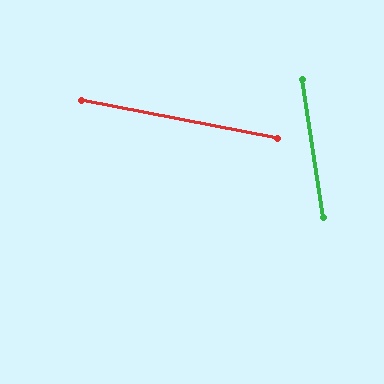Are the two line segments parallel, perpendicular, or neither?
Neither parallel nor perpendicular — they differ by about 70°.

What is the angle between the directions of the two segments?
Approximately 70 degrees.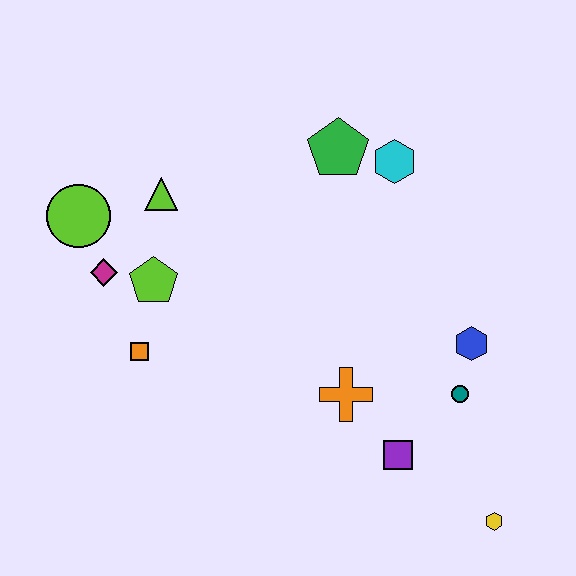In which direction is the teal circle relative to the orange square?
The teal circle is to the right of the orange square.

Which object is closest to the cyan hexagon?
The green pentagon is closest to the cyan hexagon.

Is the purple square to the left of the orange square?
No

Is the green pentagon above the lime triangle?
Yes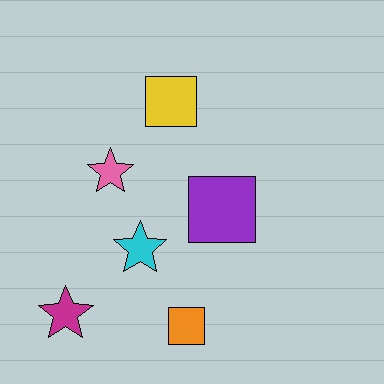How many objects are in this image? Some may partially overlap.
There are 6 objects.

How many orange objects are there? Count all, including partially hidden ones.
There is 1 orange object.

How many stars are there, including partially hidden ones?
There are 3 stars.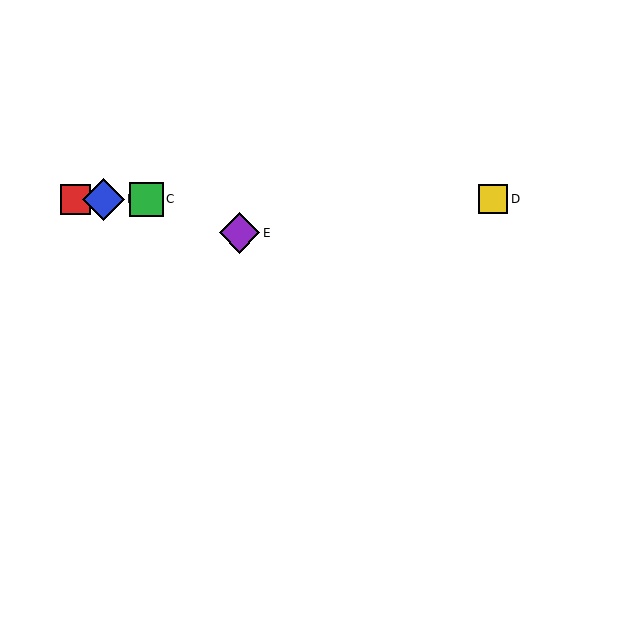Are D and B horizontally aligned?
Yes, both are at y≈199.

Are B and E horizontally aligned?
No, B is at y≈199 and E is at y≈233.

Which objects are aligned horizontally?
Objects A, B, C, D are aligned horizontally.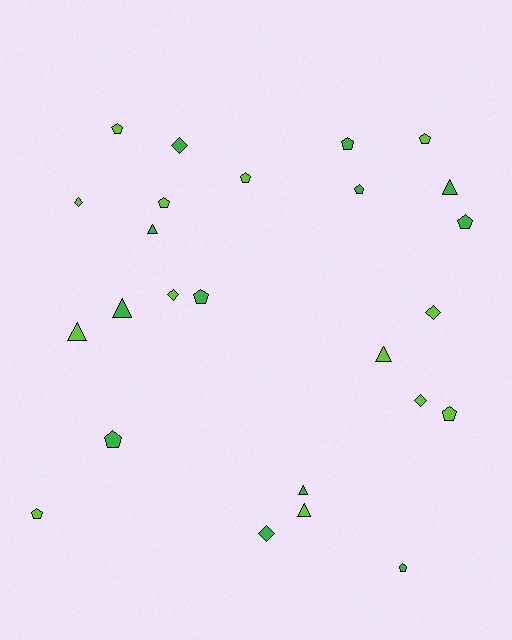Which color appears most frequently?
Lime, with 13 objects.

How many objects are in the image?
There are 25 objects.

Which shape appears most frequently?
Pentagon, with 12 objects.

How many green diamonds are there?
There are 2 green diamonds.